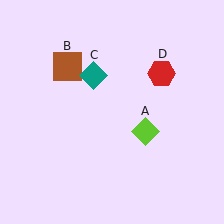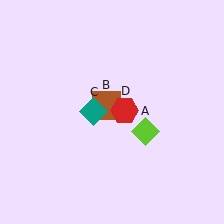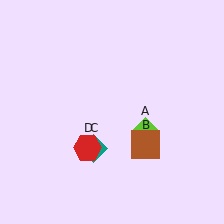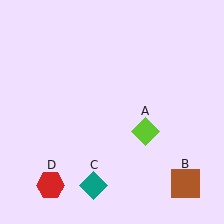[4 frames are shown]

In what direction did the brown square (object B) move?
The brown square (object B) moved down and to the right.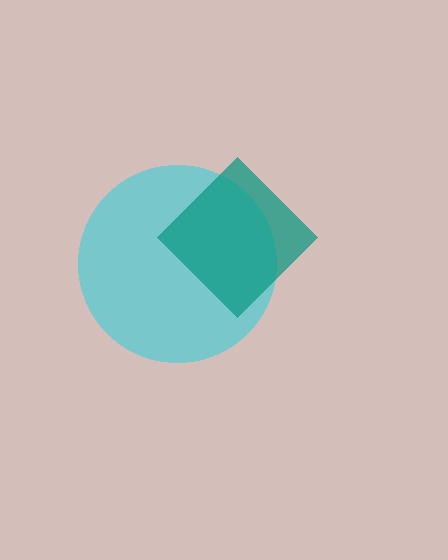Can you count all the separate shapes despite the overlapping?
Yes, there are 2 separate shapes.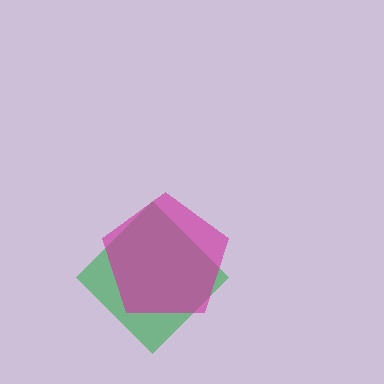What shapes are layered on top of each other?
The layered shapes are: a green diamond, a magenta pentagon.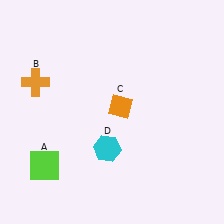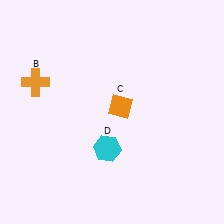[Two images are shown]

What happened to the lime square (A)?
The lime square (A) was removed in Image 2. It was in the bottom-left area of Image 1.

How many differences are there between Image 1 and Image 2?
There is 1 difference between the two images.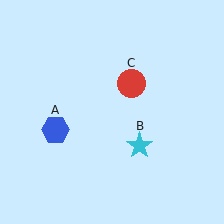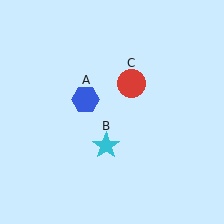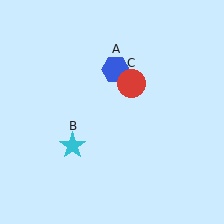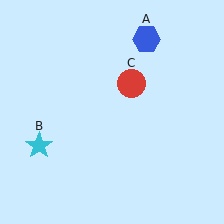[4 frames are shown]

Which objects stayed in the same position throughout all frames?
Red circle (object C) remained stationary.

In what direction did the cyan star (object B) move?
The cyan star (object B) moved left.